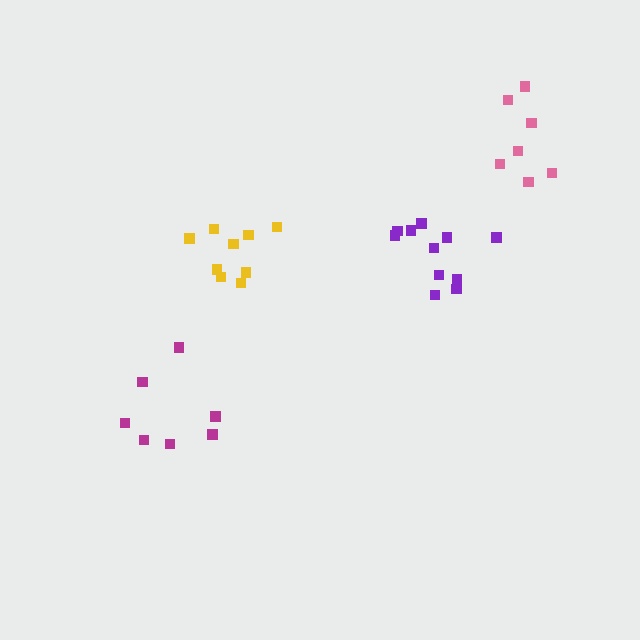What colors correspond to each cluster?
The clusters are colored: magenta, purple, pink, yellow.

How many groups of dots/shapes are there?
There are 4 groups.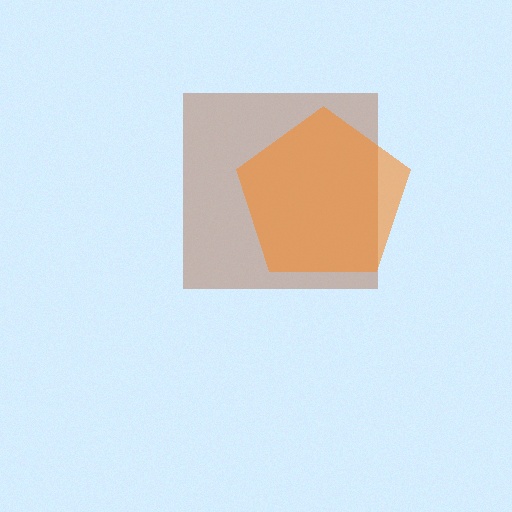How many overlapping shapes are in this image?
There are 2 overlapping shapes in the image.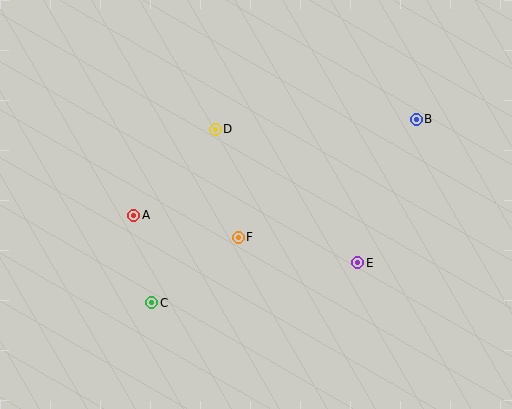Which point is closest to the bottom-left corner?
Point C is closest to the bottom-left corner.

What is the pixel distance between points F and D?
The distance between F and D is 111 pixels.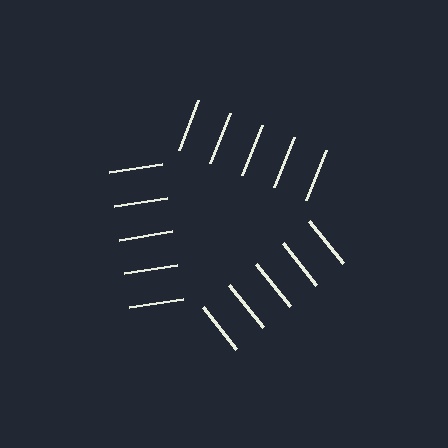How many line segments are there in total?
15 — 5 along each of the 3 edges.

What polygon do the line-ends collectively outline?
An illusory triangle — the line segments terminate on its edges but no continuous stroke is drawn.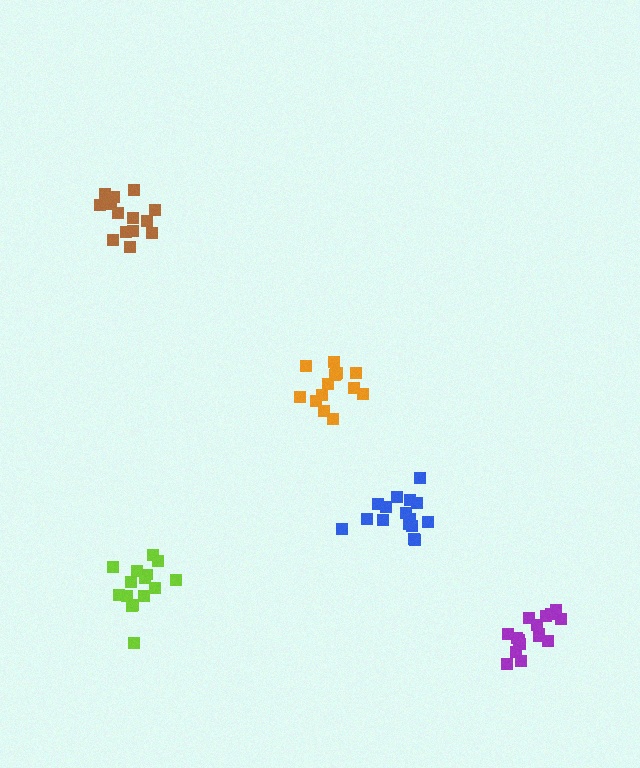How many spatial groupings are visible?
There are 5 spatial groupings.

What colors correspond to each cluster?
The clusters are colored: brown, blue, lime, purple, orange.